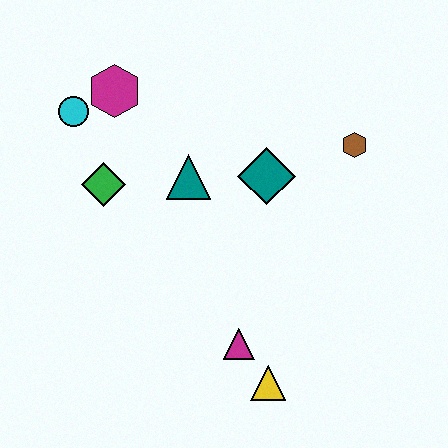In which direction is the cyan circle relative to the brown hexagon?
The cyan circle is to the left of the brown hexagon.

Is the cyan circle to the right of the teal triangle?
No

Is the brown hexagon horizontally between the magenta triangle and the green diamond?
No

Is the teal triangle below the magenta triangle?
No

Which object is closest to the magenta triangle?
The yellow triangle is closest to the magenta triangle.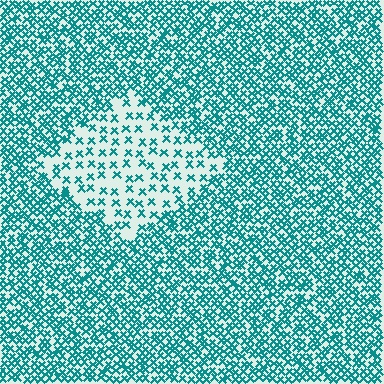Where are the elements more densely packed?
The elements are more densely packed outside the diamond boundary.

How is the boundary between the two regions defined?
The boundary is defined by a change in element density (approximately 2.7x ratio). All elements are the same color, size, and shape.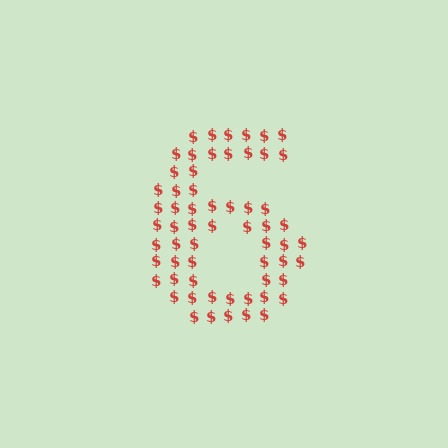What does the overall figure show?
The overall figure shows the digit 6.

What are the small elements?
The small elements are dollar signs.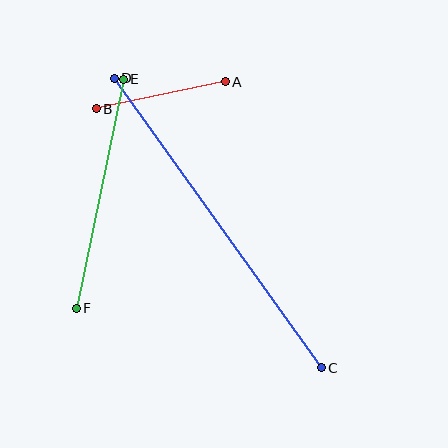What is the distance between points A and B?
The distance is approximately 131 pixels.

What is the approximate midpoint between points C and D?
The midpoint is at approximately (218, 223) pixels.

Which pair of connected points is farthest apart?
Points C and D are farthest apart.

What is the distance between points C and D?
The distance is approximately 356 pixels.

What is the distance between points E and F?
The distance is approximately 234 pixels.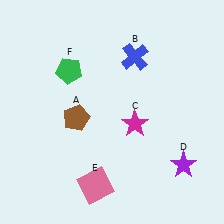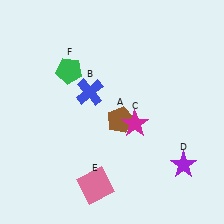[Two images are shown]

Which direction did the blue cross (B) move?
The blue cross (B) moved left.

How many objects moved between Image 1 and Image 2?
2 objects moved between the two images.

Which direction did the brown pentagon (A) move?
The brown pentagon (A) moved right.